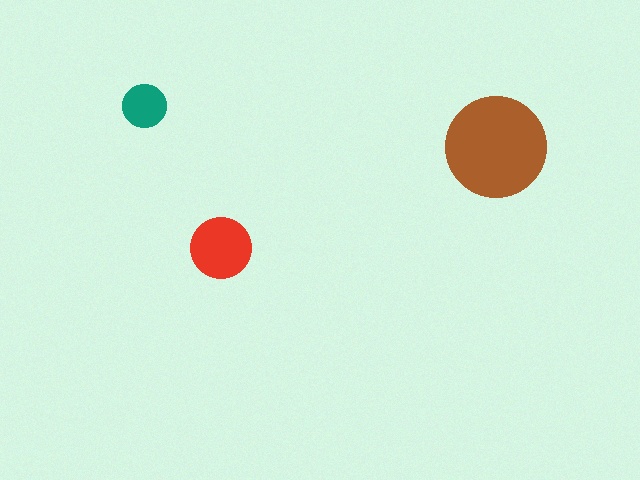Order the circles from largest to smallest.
the brown one, the red one, the teal one.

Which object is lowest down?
The red circle is bottommost.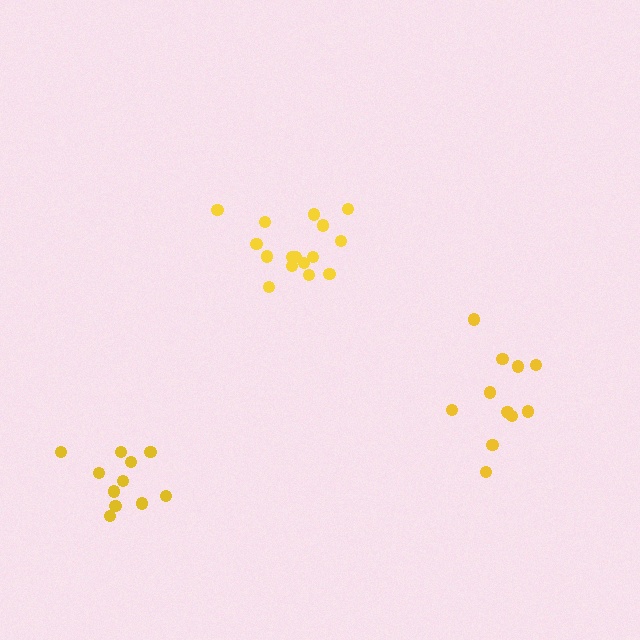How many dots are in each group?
Group 1: 16 dots, Group 2: 11 dots, Group 3: 12 dots (39 total).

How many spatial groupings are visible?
There are 3 spatial groupings.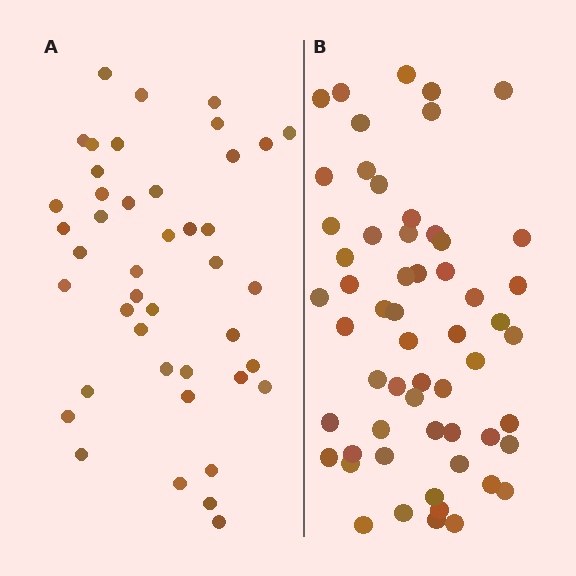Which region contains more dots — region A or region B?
Region B (the right region) has more dots.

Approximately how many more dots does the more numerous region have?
Region B has approximately 15 more dots than region A.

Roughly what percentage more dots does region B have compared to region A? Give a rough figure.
About 35% more.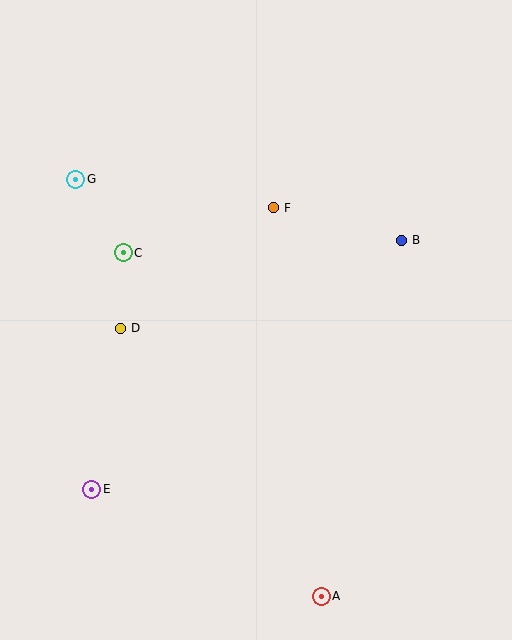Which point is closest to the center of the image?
Point F at (273, 208) is closest to the center.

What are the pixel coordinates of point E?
Point E is at (92, 489).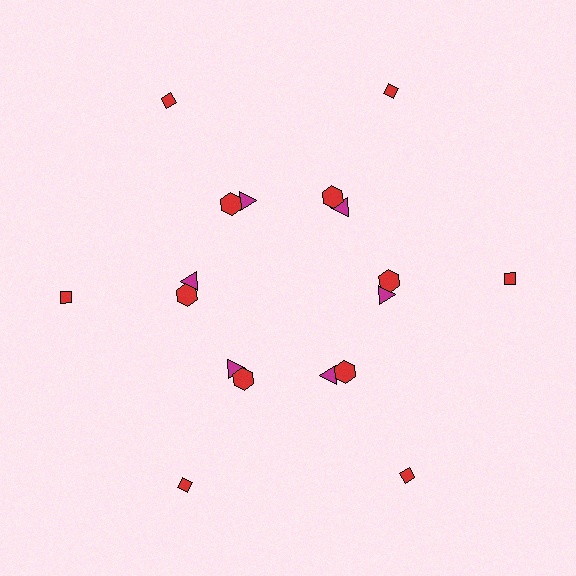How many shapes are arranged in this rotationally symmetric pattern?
There are 18 shapes, arranged in 6 groups of 3.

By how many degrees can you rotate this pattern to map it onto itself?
The pattern maps onto itself every 60 degrees of rotation.